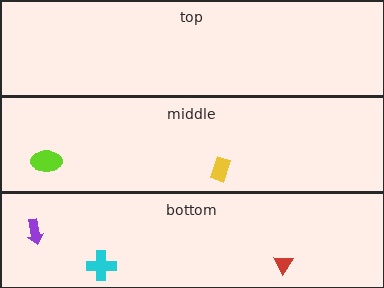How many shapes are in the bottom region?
3.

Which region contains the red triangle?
The bottom region.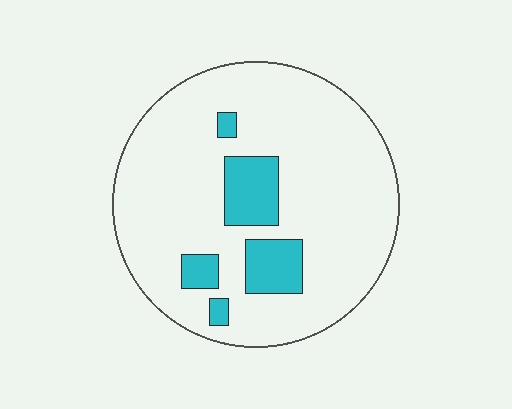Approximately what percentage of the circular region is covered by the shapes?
Approximately 15%.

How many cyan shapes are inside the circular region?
5.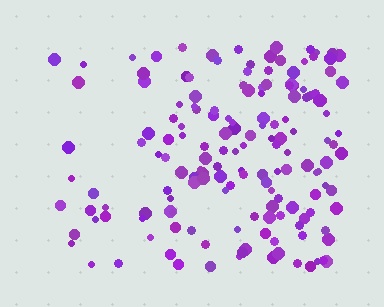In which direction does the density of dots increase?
From left to right, with the right side densest.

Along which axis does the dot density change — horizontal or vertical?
Horizontal.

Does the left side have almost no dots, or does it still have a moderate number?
Still a moderate number, just noticeably fewer than the right.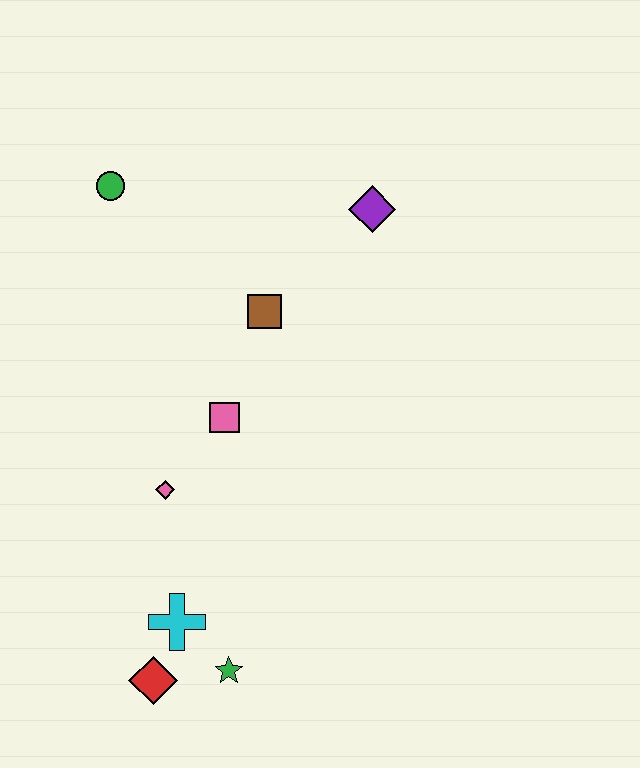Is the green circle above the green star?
Yes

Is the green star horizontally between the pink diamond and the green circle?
No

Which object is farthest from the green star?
The green circle is farthest from the green star.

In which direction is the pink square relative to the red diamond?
The pink square is above the red diamond.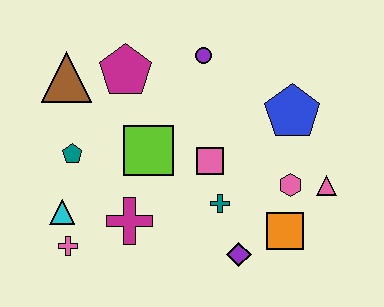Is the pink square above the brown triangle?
No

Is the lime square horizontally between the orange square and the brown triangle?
Yes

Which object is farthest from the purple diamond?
The brown triangle is farthest from the purple diamond.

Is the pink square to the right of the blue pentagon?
No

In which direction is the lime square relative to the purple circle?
The lime square is below the purple circle.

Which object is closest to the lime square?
The pink square is closest to the lime square.